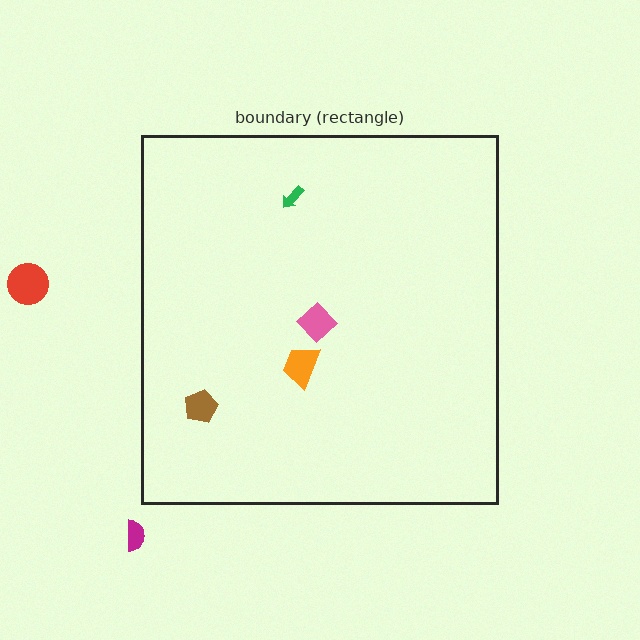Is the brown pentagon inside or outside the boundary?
Inside.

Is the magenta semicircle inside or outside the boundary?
Outside.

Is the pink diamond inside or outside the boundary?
Inside.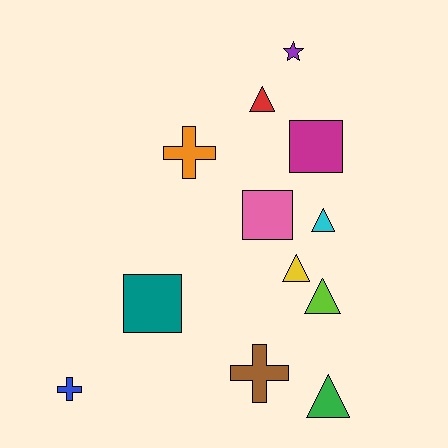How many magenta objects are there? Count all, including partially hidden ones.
There is 1 magenta object.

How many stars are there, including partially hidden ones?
There is 1 star.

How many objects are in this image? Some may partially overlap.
There are 12 objects.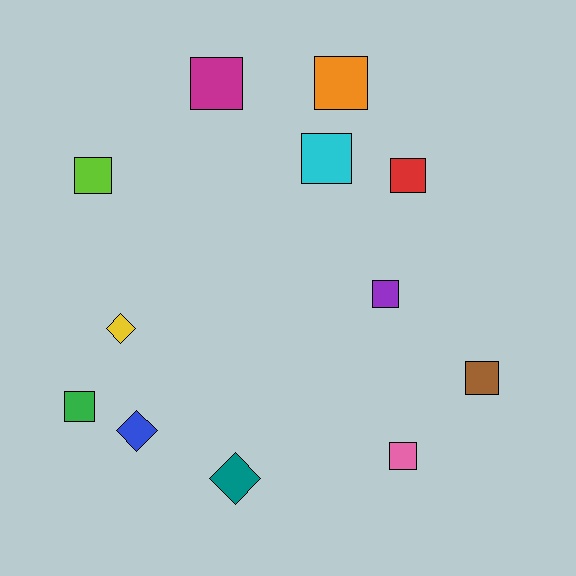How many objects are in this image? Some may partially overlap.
There are 12 objects.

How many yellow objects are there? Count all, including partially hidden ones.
There is 1 yellow object.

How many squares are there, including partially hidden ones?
There are 9 squares.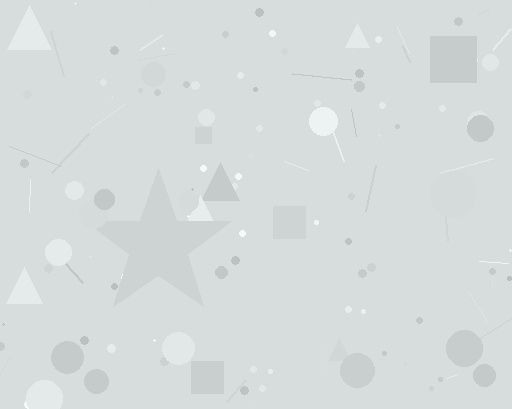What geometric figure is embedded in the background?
A star is embedded in the background.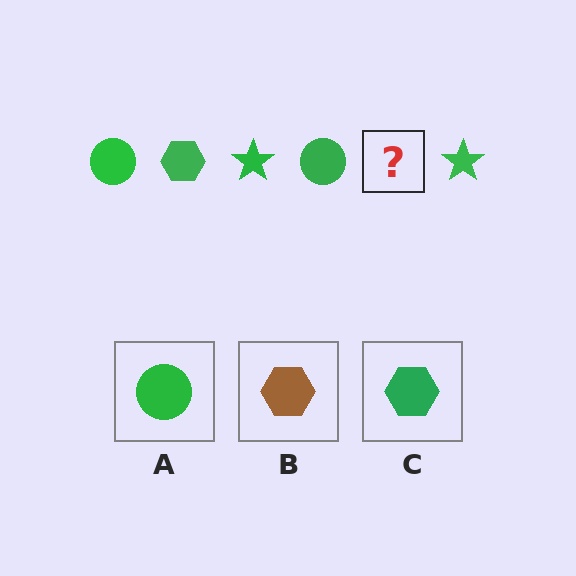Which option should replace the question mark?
Option C.